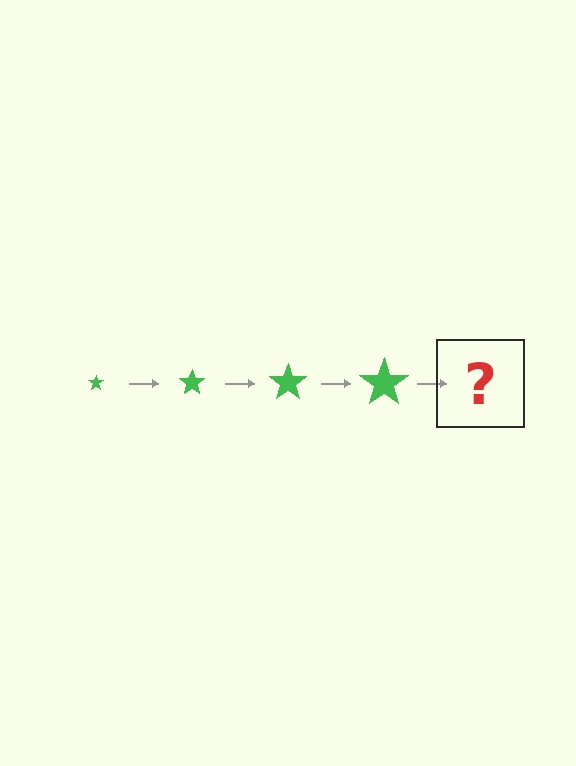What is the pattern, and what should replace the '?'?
The pattern is that the star gets progressively larger each step. The '?' should be a green star, larger than the previous one.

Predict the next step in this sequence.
The next step is a green star, larger than the previous one.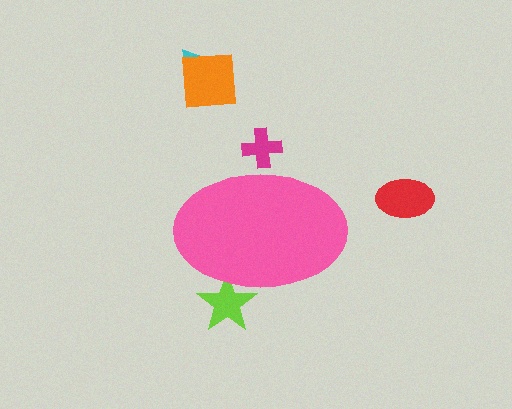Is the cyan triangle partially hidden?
No, the cyan triangle is fully visible.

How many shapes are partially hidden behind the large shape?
2 shapes are partially hidden.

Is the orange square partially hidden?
No, the orange square is fully visible.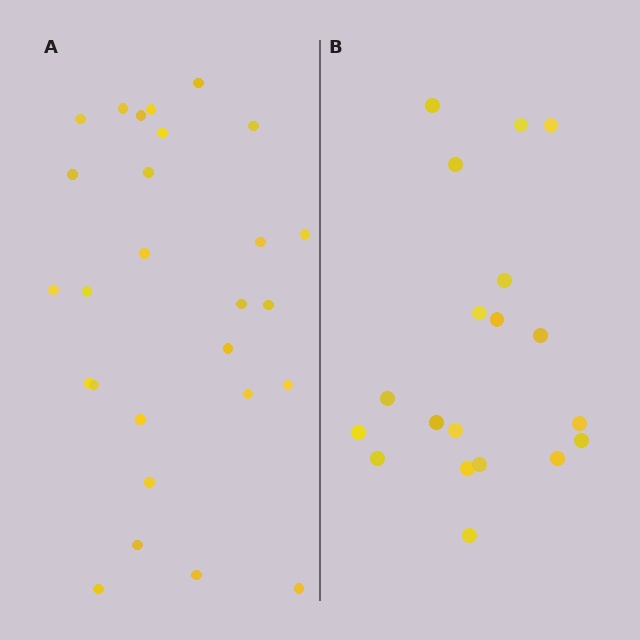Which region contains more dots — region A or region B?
Region A (the left region) has more dots.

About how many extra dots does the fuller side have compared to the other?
Region A has roughly 8 or so more dots than region B.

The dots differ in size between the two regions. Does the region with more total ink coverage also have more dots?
No. Region B has more total ink coverage because its dots are larger, but region A actually contains more individual dots. Total area can be misleading — the number of items is what matters here.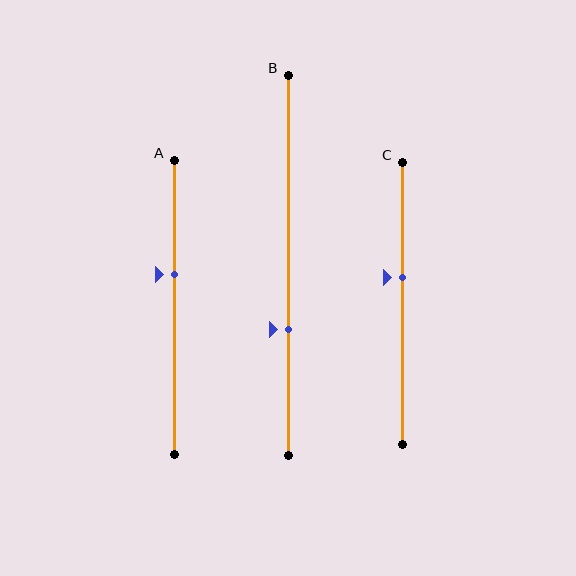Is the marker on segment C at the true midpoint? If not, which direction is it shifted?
No, the marker on segment C is shifted upward by about 9% of the segment length.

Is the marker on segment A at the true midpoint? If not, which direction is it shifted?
No, the marker on segment A is shifted upward by about 11% of the segment length.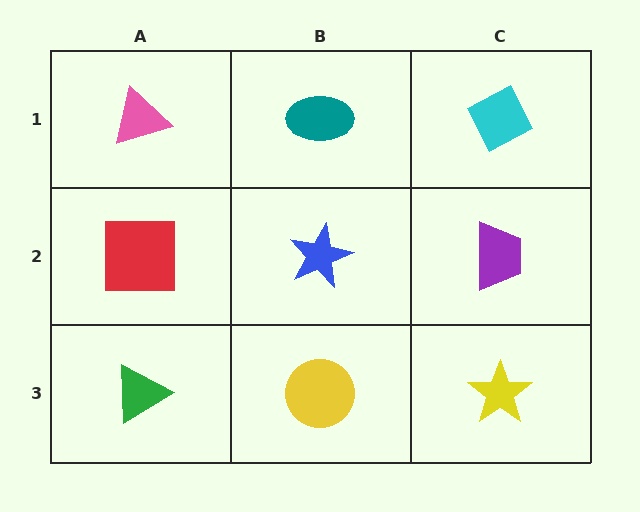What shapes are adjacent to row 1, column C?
A purple trapezoid (row 2, column C), a teal ellipse (row 1, column B).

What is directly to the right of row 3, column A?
A yellow circle.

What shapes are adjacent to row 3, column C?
A purple trapezoid (row 2, column C), a yellow circle (row 3, column B).